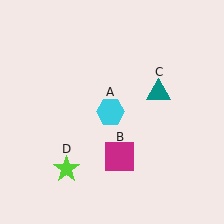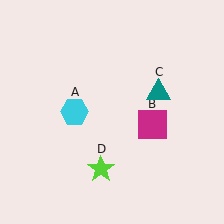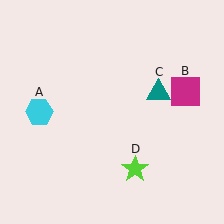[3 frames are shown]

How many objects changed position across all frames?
3 objects changed position: cyan hexagon (object A), magenta square (object B), lime star (object D).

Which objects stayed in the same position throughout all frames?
Teal triangle (object C) remained stationary.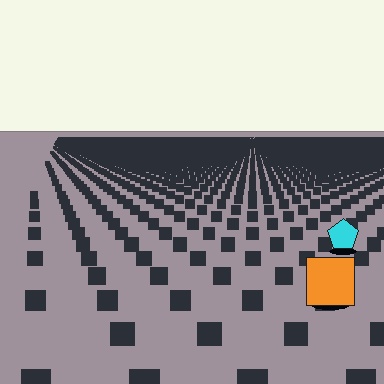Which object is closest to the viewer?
The orange square is closest. The texture marks near it are larger and more spread out.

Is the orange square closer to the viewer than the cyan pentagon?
Yes. The orange square is closer — you can tell from the texture gradient: the ground texture is coarser near it.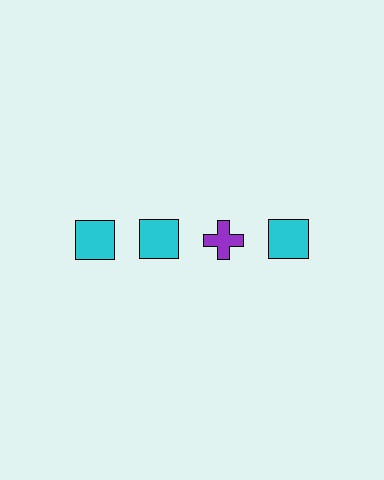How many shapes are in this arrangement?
There are 4 shapes arranged in a grid pattern.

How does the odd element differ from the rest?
It differs in both color (purple instead of cyan) and shape (cross instead of square).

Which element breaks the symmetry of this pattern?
The purple cross in the top row, center column breaks the symmetry. All other shapes are cyan squares.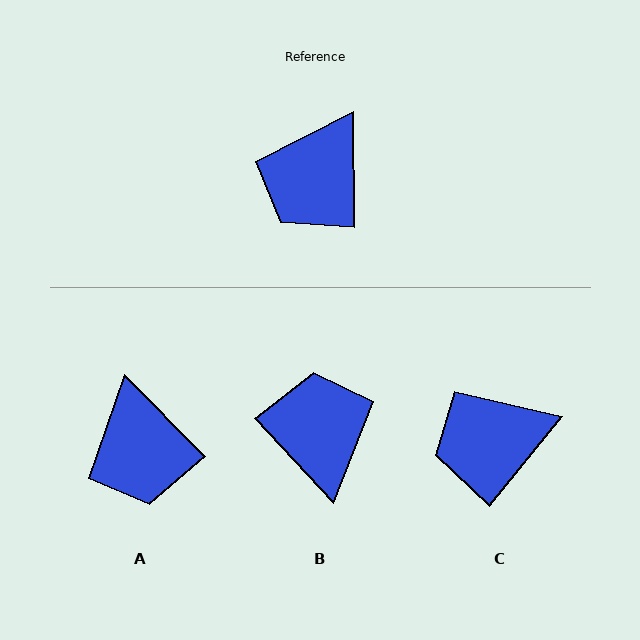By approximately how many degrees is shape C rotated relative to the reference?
Approximately 39 degrees clockwise.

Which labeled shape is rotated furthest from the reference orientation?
B, about 138 degrees away.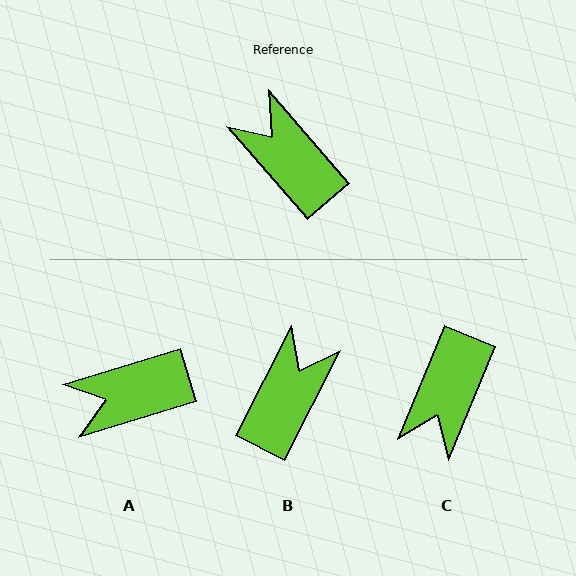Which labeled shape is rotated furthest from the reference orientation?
C, about 117 degrees away.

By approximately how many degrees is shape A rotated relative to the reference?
Approximately 66 degrees counter-clockwise.